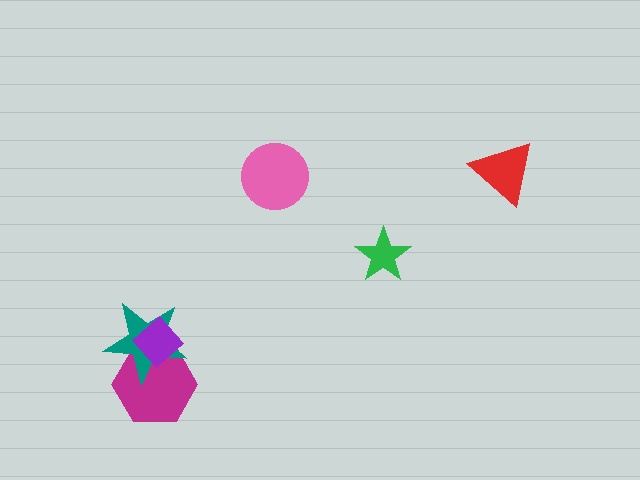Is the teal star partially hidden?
Yes, it is partially covered by another shape.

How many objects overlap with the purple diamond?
2 objects overlap with the purple diamond.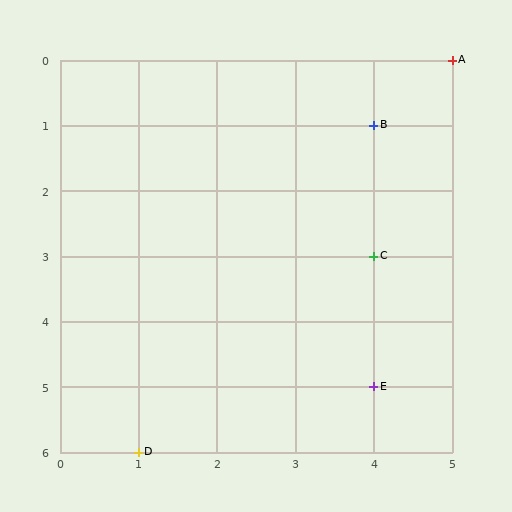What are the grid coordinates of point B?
Point B is at grid coordinates (4, 1).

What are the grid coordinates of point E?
Point E is at grid coordinates (4, 5).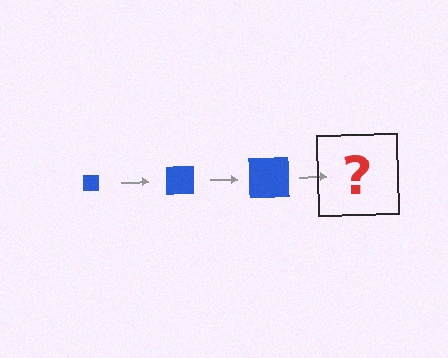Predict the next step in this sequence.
The next step is a blue square, larger than the previous one.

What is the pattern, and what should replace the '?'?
The pattern is that the square gets progressively larger each step. The '?' should be a blue square, larger than the previous one.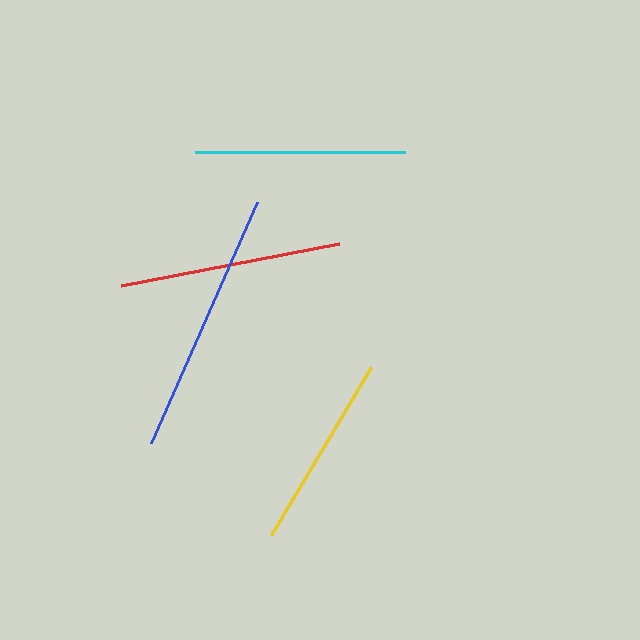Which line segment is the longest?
The blue line is the longest at approximately 264 pixels.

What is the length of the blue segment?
The blue segment is approximately 264 pixels long.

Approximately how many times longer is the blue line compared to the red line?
The blue line is approximately 1.2 times the length of the red line.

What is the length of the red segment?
The red segment is approximately 222 pixels long.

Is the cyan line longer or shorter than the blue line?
The blue line is longer than the cyan line.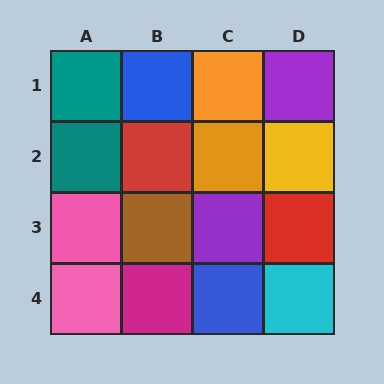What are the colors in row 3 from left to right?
Pink, brown, purple, red.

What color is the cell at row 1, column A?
Teal.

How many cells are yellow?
1 cell is yellow.